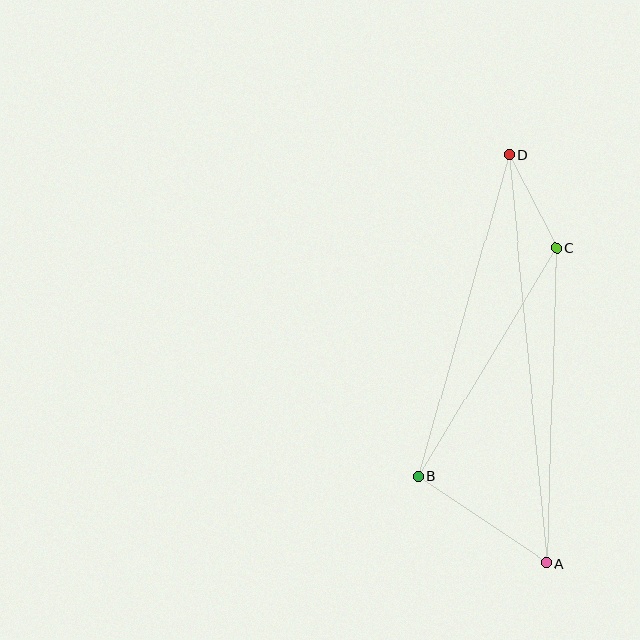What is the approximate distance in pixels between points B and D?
The distance between B and D is approximately 333 pixels.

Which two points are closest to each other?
Points C and D are closest to each other.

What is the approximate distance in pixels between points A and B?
The distance between A and B is approximately 156 pixels.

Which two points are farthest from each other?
Points A and D are farthest from each other.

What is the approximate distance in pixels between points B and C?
The distance between B and C is approximately 267 pixels.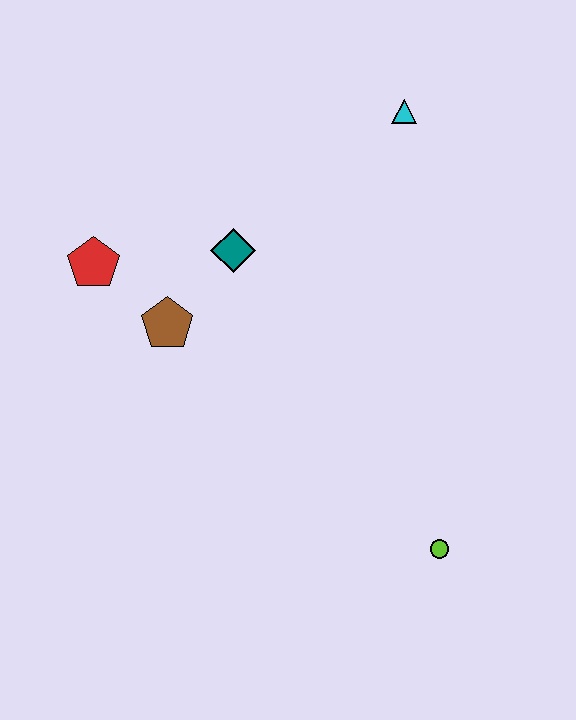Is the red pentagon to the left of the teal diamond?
Yes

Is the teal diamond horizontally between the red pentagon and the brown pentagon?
No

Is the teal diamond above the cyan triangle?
No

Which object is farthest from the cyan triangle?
The lime circle is farthest from the cyan triangle.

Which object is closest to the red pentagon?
The brown pentagon is closest to the red pentagon.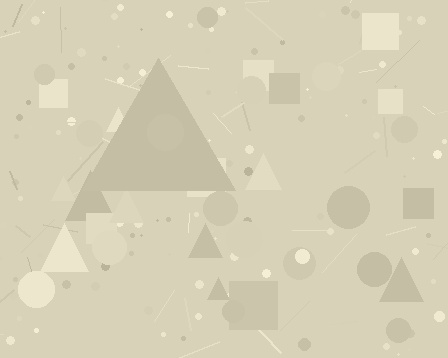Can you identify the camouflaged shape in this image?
The camouflaged shape is a triangle.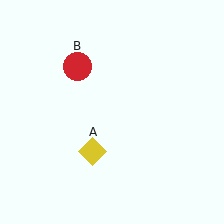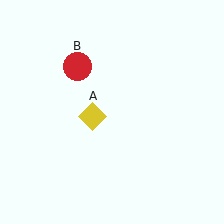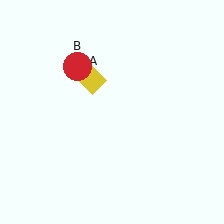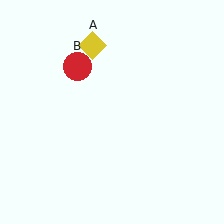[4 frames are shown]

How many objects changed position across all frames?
1 object changed position: yellow diamond (object A).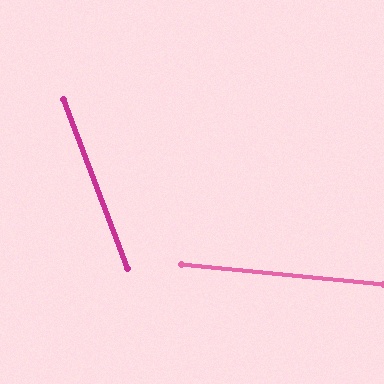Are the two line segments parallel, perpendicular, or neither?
Neither parallel nor perpendicular — they differ by about 64°.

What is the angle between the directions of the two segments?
Approximately 64 degrees.